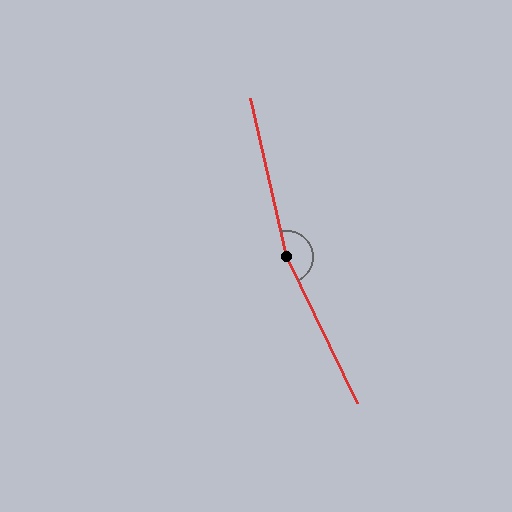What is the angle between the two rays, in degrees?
Approximately 167 degrees.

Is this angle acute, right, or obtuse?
It is obtuse.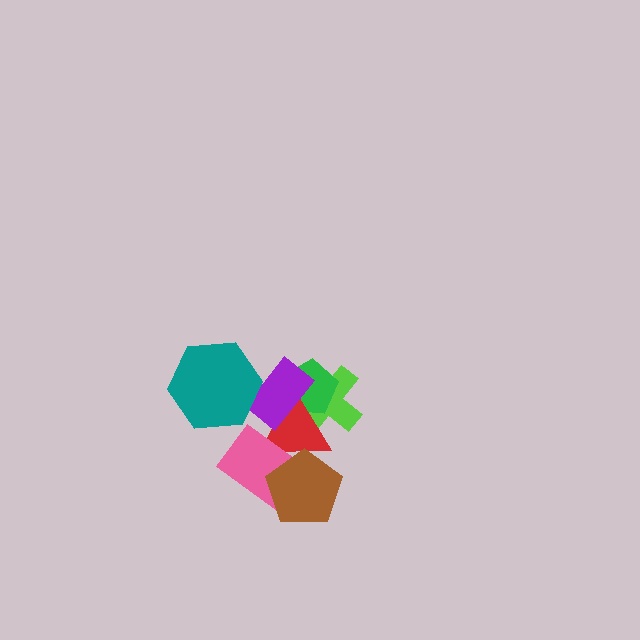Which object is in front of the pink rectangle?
The brown pentagon is in front of the pink rectangle.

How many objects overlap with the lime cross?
3 objects overlap with the lime cross.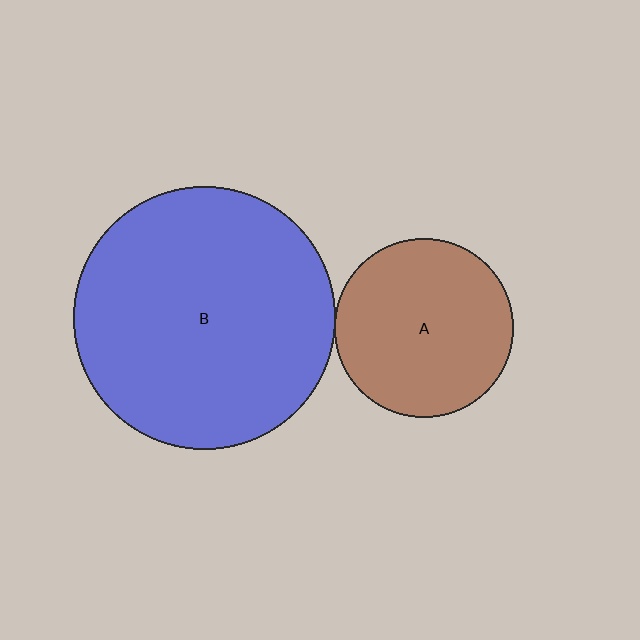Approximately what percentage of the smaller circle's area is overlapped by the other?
Approximately 5%.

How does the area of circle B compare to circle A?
Approximately 2.2 times.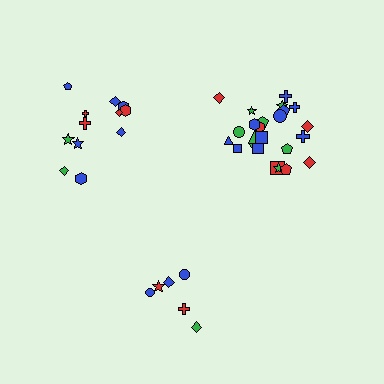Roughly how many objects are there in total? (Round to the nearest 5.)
Roughly 45 objects in total.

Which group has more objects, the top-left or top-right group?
The top-right group.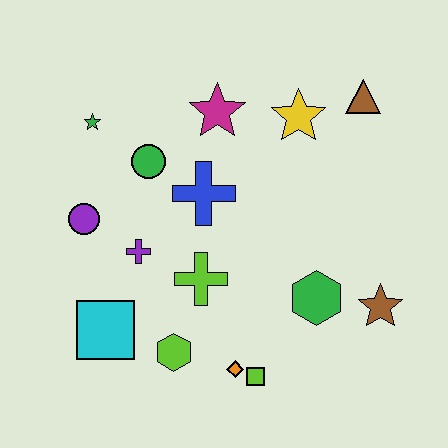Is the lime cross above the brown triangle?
No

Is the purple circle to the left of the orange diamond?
Yes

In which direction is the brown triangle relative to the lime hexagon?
The brown triangle is above the lime hexagon.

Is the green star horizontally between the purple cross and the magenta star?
No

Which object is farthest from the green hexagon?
The green star is farthest from the green hexagon.